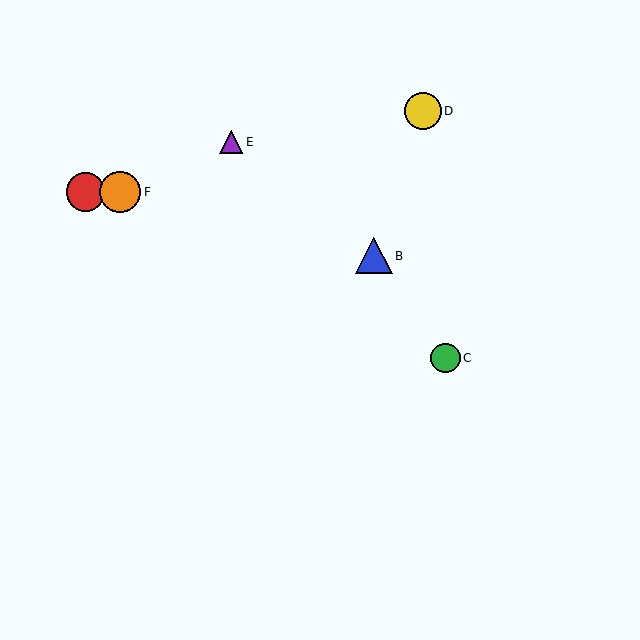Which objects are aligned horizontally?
Objects A, F are aligned horizontally.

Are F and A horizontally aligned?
Yes, both are at y≈192.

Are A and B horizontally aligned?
No, A is at y≈192 and B is at y≈256.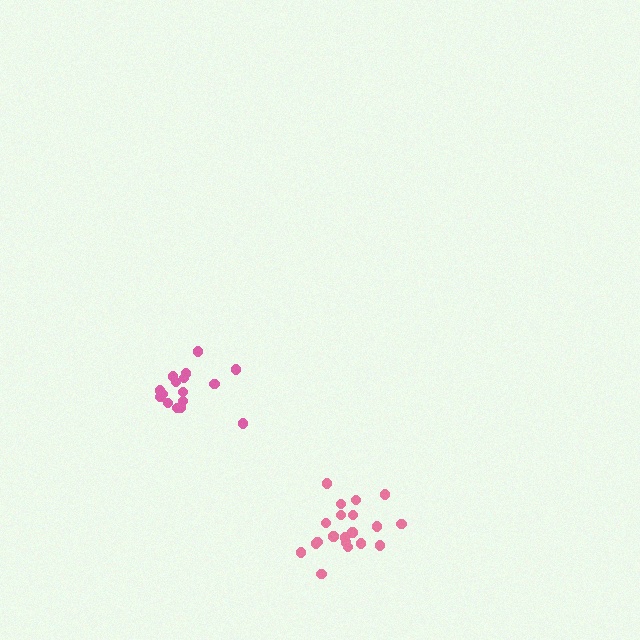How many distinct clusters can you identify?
There are 2 distinct clusters.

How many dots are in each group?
Group 1: 20 dots, Group 2: 16 dots (36 total).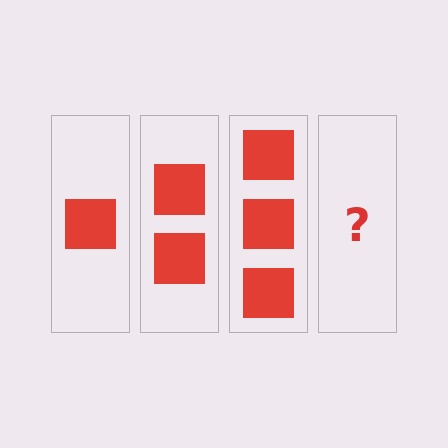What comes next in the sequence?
The next element should be 4 squares.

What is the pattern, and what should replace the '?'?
The pattern is that each step adds one more square. The '?' should be 4 squares.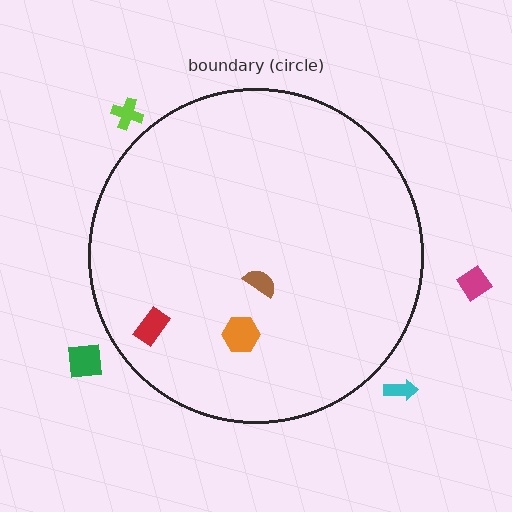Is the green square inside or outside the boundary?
Outside.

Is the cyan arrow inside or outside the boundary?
Outside.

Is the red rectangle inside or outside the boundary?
Inside.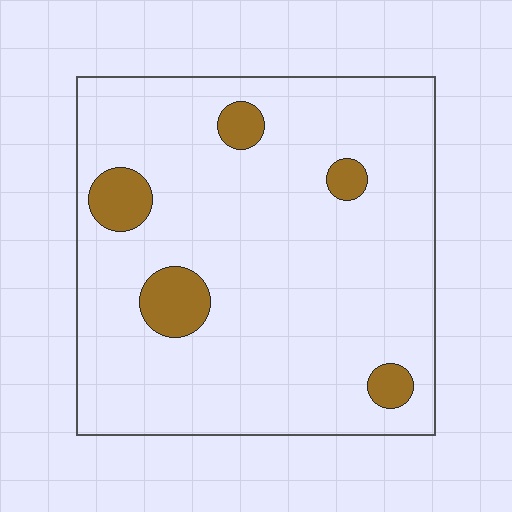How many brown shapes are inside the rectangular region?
5.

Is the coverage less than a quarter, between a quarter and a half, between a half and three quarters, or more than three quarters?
Less than a quarter.